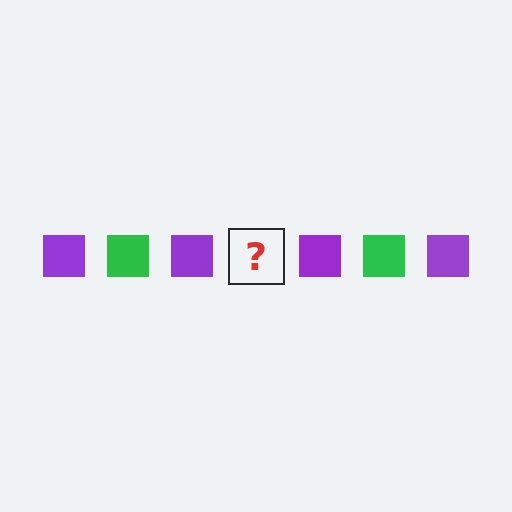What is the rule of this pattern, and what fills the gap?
The rule is that the pattern cycles through purple, green squares. The gap should be filled with a green square.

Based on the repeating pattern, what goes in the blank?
The blank should be a green square.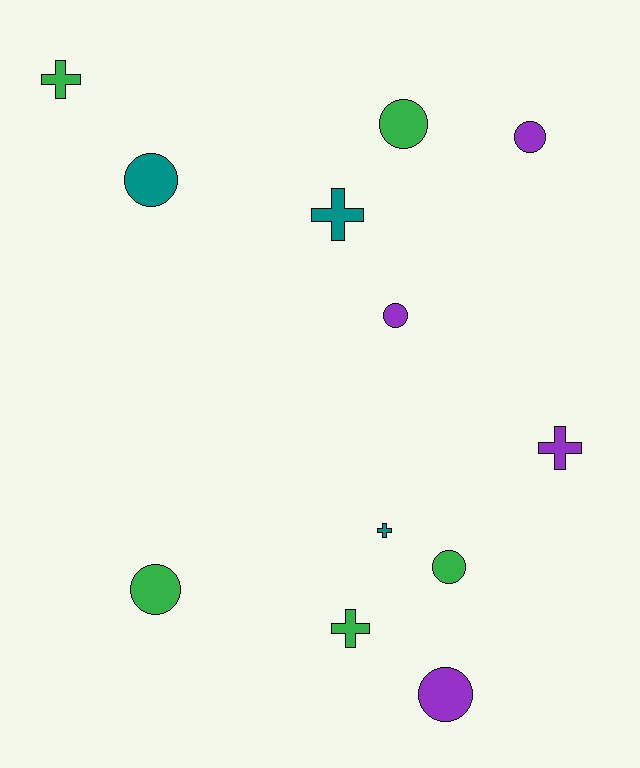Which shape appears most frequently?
Circle, with 7 objects.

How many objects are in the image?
There are 12 objects.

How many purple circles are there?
There are 3 purple circles.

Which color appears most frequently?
Green, with 5 objects.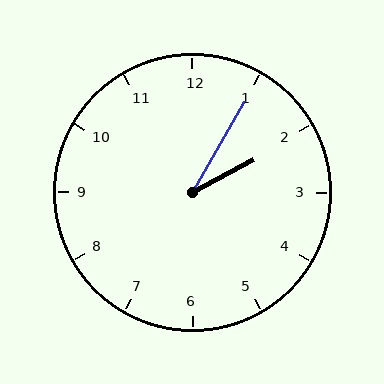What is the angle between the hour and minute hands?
Approximately 32 degrees.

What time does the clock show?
2:05.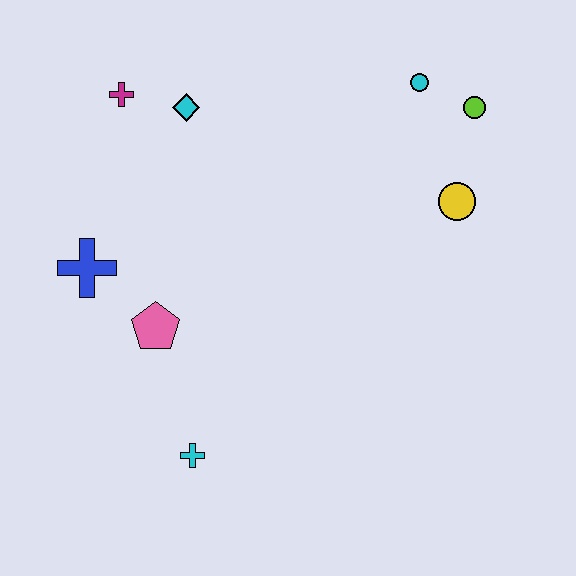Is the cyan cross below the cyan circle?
Yes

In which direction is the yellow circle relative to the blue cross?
The yellow circle is to the right of the blue cross.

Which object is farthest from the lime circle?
The cyan cross is farthest from the lime circle.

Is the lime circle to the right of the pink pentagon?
Yes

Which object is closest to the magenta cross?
The cyan diamond is closest to the magenta cross.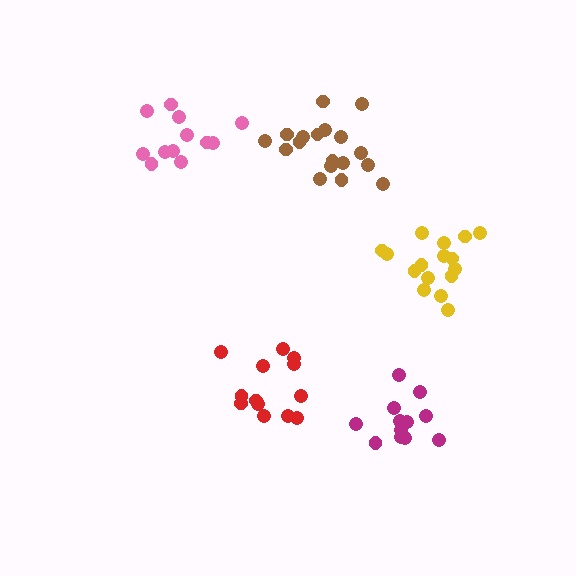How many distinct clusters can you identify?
There are 5 distinct clusters.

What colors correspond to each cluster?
The clusters are colored: brown, red, yellow, magenta, pink.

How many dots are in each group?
Group 1: 18 dots, Group 2: 13 dots, Group 3: 16 dots, Group 4: 12 dots, Group 5: 12 dots (71 total).